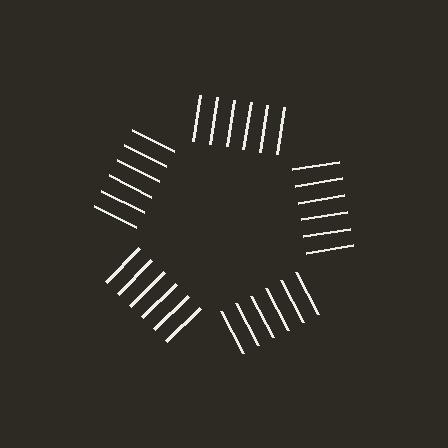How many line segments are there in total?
30 — 6 along each of the 5 edges.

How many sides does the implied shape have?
5 sides — the line-ends trace a pentagon.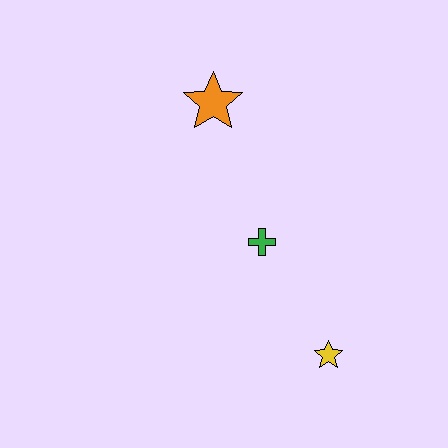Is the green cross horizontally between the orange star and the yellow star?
Yes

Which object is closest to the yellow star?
The green cross is closest to the yellow star.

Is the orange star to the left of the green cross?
Yes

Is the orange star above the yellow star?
Yes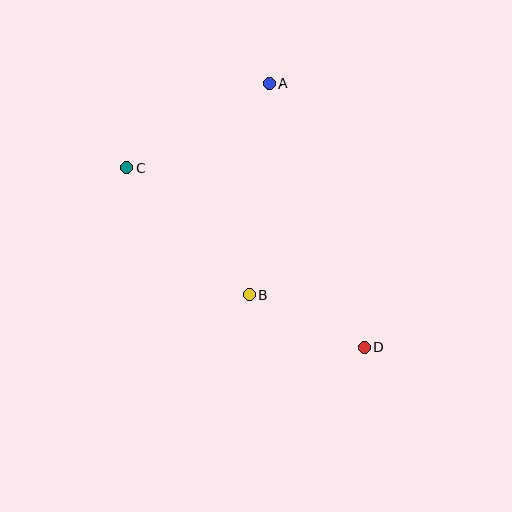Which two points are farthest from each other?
Points C and D are farthest from each other.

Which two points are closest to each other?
Points B and D are closest to each other.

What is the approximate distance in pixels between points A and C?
The distance between A and C is approximately 165 pixels.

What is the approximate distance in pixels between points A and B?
The distance between A and B is approximately 213 pixels.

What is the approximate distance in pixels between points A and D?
The distance between A and D is approximately 280 pixels.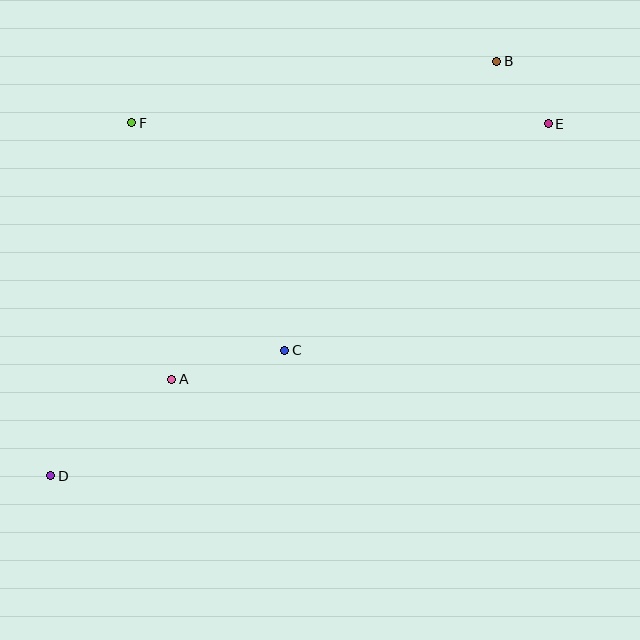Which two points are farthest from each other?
Points D and E are farthest from each other.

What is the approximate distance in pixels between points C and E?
The distance between C and E is approximately 347 pixels.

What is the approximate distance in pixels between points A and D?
The distance between A and D is approximately 155 pixels.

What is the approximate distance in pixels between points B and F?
The distance between B and F is approximately 370 pixels.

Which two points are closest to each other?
Points B and E are closest to each other.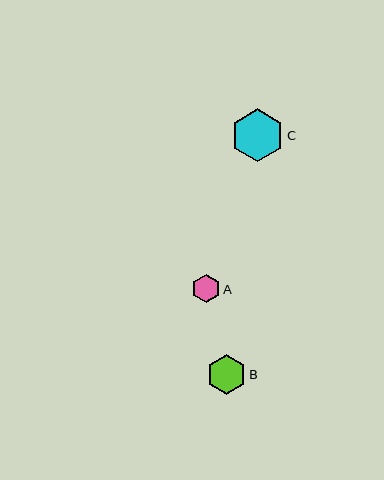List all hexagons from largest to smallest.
From largest to smallest: C, B, A.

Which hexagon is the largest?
Hexagon C is the largest with a size of approximately 53 pixels.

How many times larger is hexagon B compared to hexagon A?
Hexagon B is approximately 1.4 times the size of hexagon A.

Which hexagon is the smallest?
Hexagon A is the smallest with a size of approximately 28 pixels.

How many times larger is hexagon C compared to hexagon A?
Hexagon C is approximately 1.9 times the size of hexagon A.